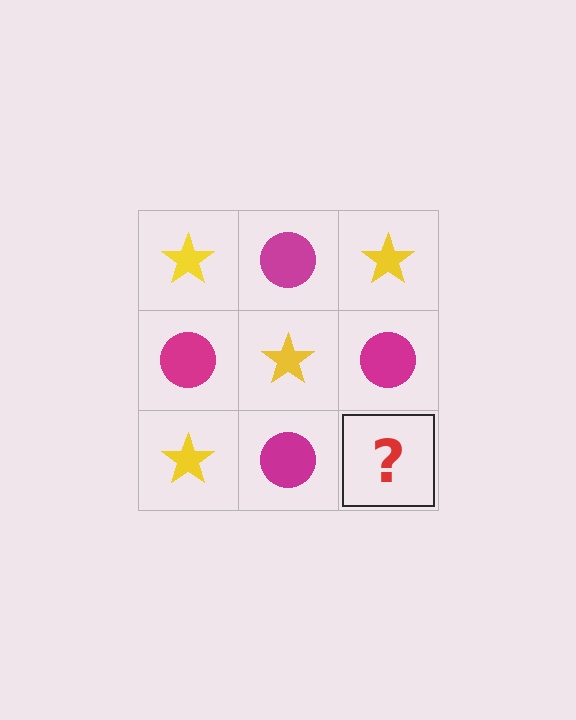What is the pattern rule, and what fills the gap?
The rule is that it alternates yellow star and magenta circle in a checkerboard pattern. The gap should be filled with a yellow star.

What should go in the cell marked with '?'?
The missing cell should contain a yellow star.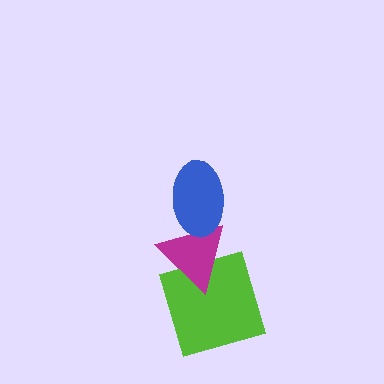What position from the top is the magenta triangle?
The magenta triangle is 2nd from the top.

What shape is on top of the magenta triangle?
The blue ellipse is on top of the magenta triangle.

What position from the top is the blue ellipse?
The blue ellipse is 1st from the top.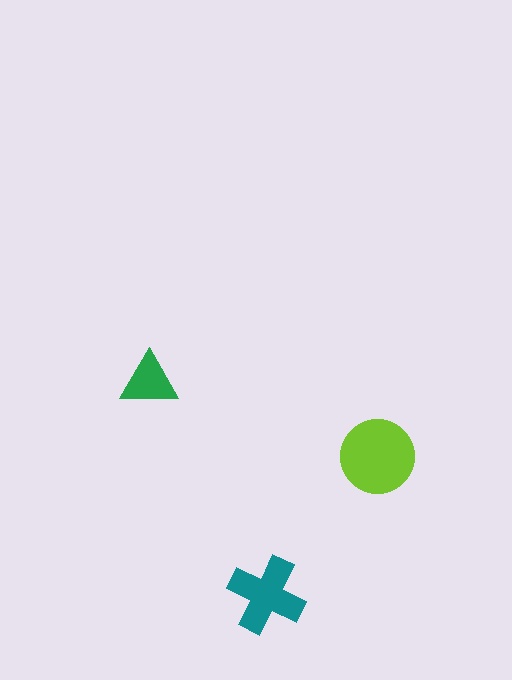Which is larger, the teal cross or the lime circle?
The lime circle.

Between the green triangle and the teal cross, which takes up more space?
The teal cross.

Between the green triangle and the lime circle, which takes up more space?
The lime circle.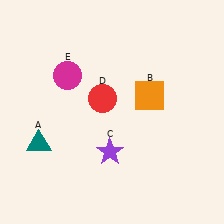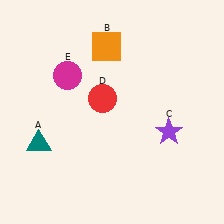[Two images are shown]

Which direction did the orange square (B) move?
The orange square (B) moved up.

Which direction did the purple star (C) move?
The purple star (C) moved right.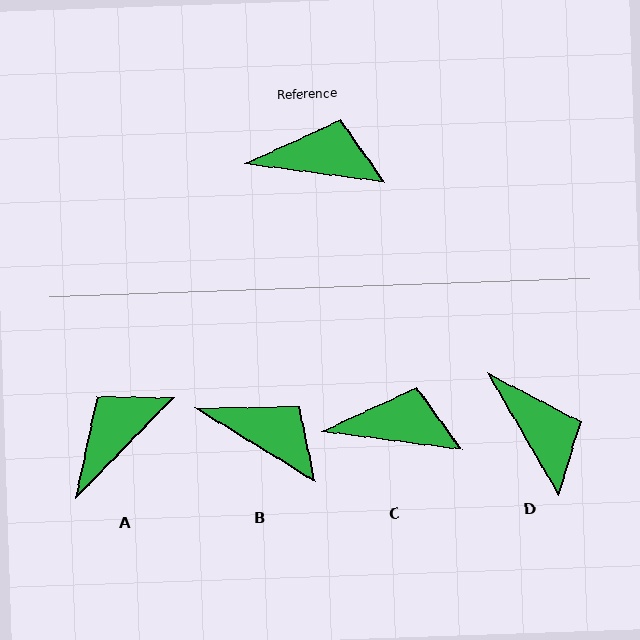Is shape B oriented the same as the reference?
No, it is off by about 24 degrees.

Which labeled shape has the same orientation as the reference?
C.